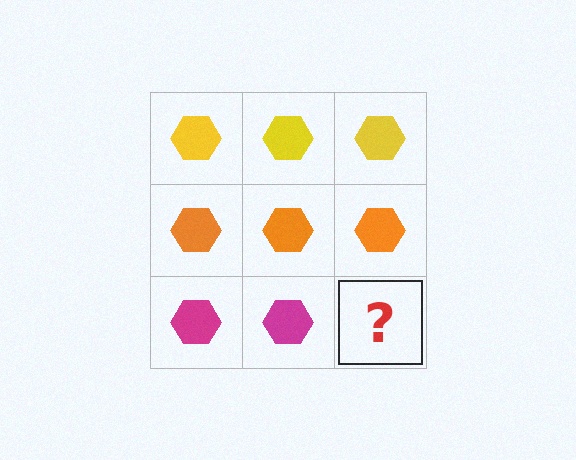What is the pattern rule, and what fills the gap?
The rule is that each row has a consistent color. The gap should be filled with a magenta hexagon.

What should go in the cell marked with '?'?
The missing cell should contain a magenta hexagon.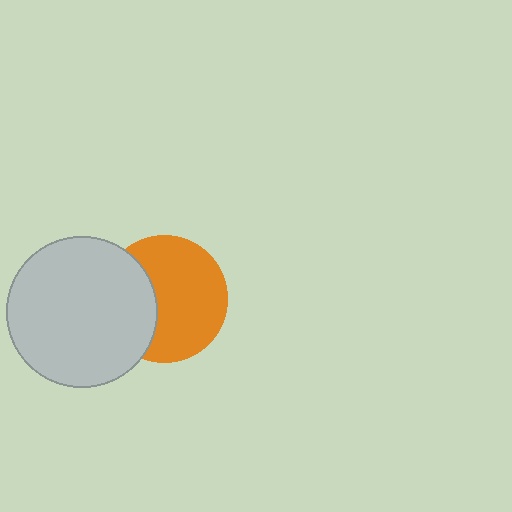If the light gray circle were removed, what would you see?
You would see the complete orange circle.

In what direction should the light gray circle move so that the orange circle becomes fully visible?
The light gray circle should move left. That is the shortest direction to clear the overlap and leave the orange circle fully visible.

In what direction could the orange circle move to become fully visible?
The orange circle could move right. That would shift it out from behind the light gray circle entirely.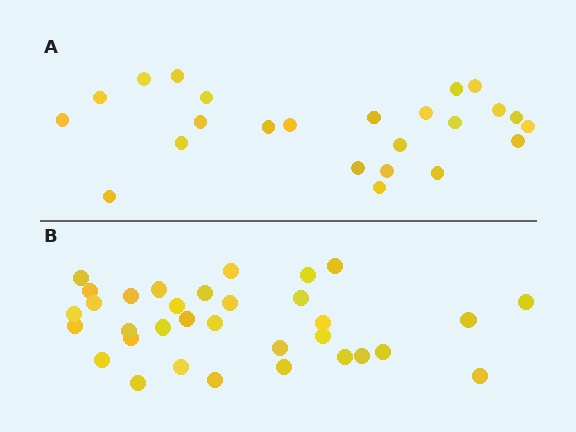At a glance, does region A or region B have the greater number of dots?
Region B (the bottom region) has more dots.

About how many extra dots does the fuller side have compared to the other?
Region B has roughly 8 or so more dots than region A.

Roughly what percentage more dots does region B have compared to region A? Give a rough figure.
About 40% more.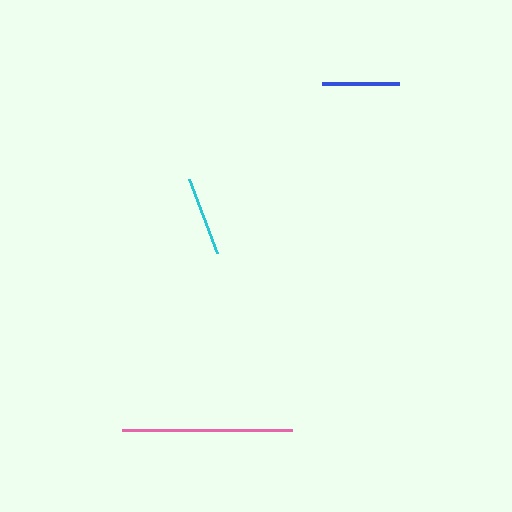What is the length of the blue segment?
The blue segment is approximately 77 pixels long.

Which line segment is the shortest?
The blue line is the shortest at approximately 77 pixels.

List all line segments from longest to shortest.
From longest to shortest: pink, cyan, blue.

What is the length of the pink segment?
The pink segment is approximately 170 pixels long.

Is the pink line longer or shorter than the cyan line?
The pink line is longer than the cyan line.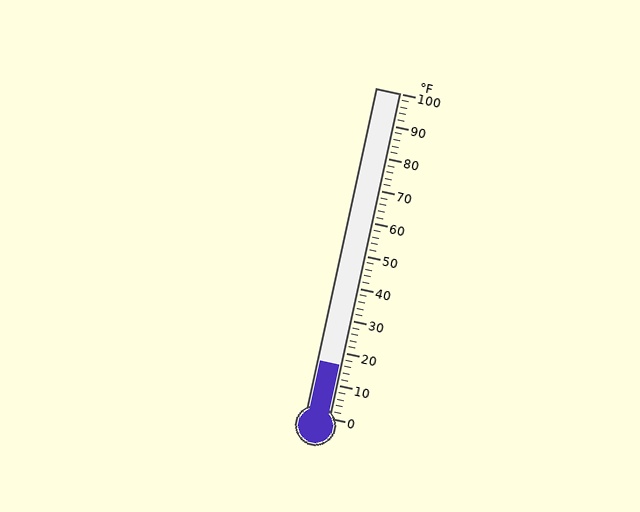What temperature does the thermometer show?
The thermometer shows approximately 16°F.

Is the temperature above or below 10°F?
The temperature is above 10°F.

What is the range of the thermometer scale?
The thermometer scale ranges from 0°F to 100°F.